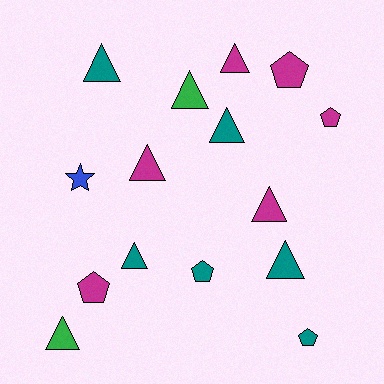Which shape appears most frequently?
Triangle, with 9 objects.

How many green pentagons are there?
There are no green pentagons.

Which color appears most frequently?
Magenta, with 6 objects.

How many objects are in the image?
There are 15 objects.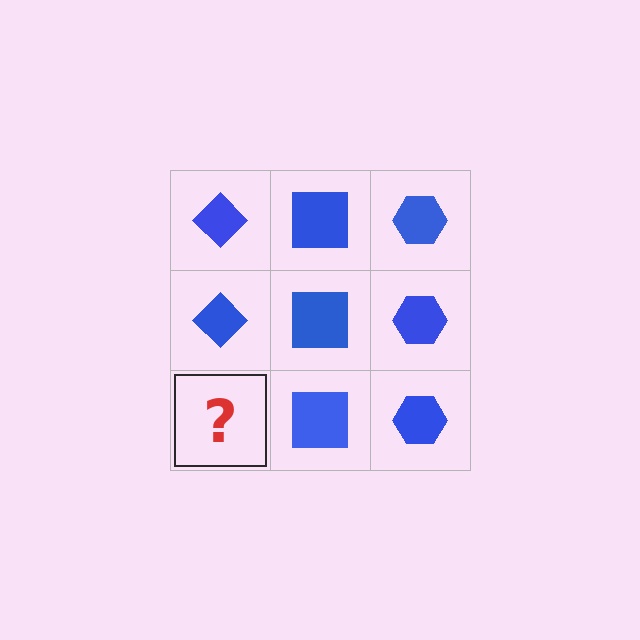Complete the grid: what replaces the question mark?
The question mark should be replaced with a blue diamond.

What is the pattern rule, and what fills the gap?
The rule is that each column has a consistent shape. The gap should be filled with a blue diamond.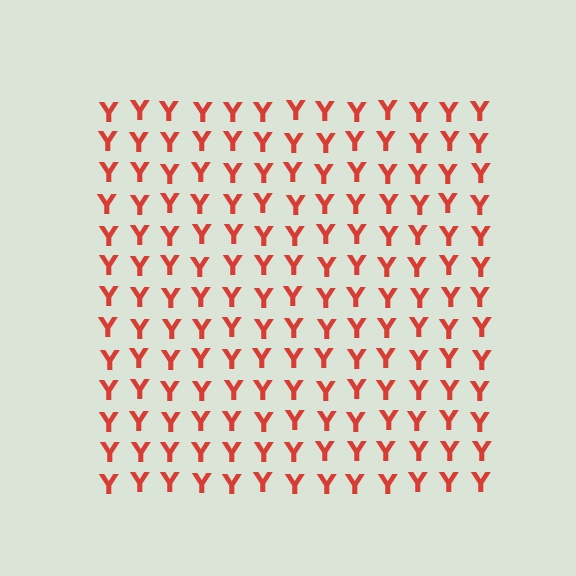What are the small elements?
The small elements are letter Y's.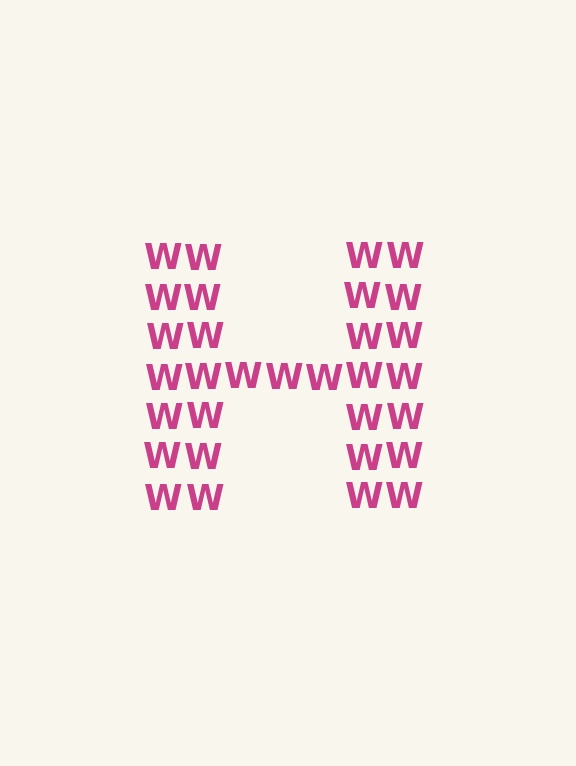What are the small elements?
The small elements are letter W's.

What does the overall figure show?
The overall figure shows the letter H.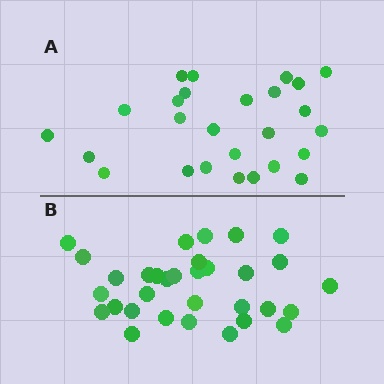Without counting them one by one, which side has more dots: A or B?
Region B (the bottom region) has more dots.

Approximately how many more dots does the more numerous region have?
Region B has about 6 more dots than region A.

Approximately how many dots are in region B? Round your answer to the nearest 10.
About 30 dots. (The exact count is 32, which rounds to 30.)